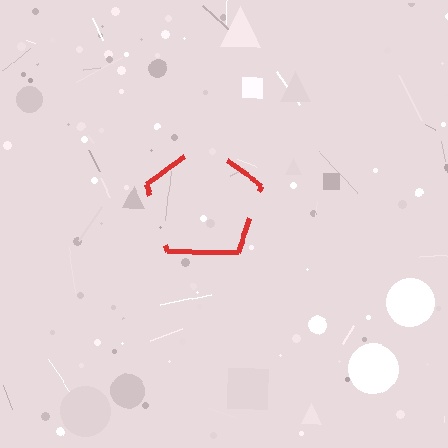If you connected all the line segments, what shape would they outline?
They would outline a pentagon.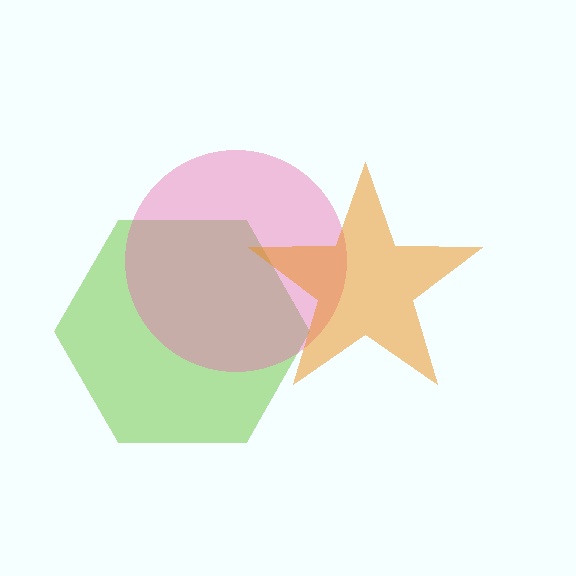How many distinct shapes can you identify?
There are 3 distinct shapes: a lime hexagon, a pink circle, an orange star.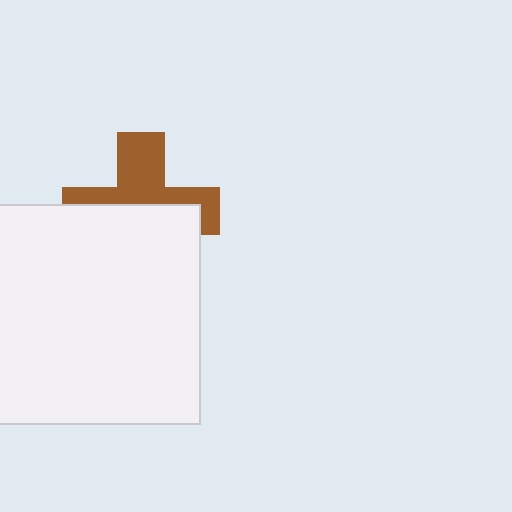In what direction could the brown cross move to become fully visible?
The brown cross could move up. That would shift it out from behind the white square entirely.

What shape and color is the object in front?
The object in front is a white square.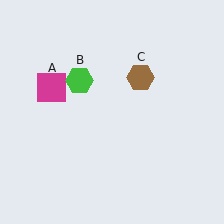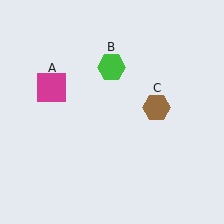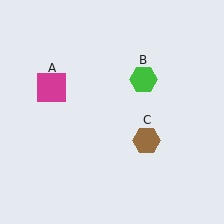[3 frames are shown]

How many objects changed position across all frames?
2 objects changed position: green hexagon (object B), brown hexagon (object C).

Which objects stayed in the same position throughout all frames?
Magenta square (object A) remained stationary.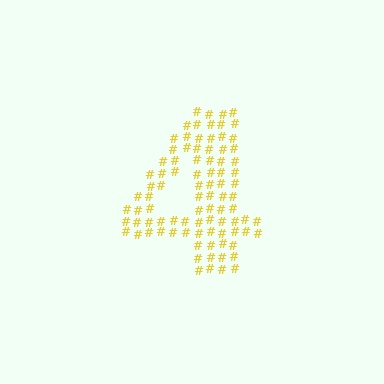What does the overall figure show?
The overall figure shows the digit 4.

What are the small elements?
The small elements are hash symbols.